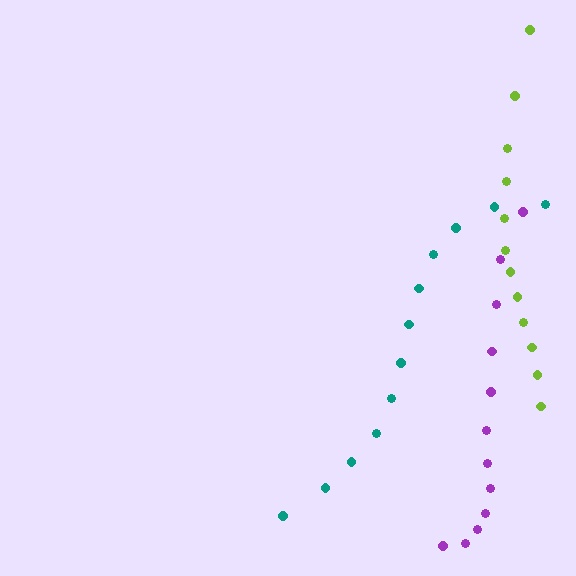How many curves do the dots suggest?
There are 3 distinct paths.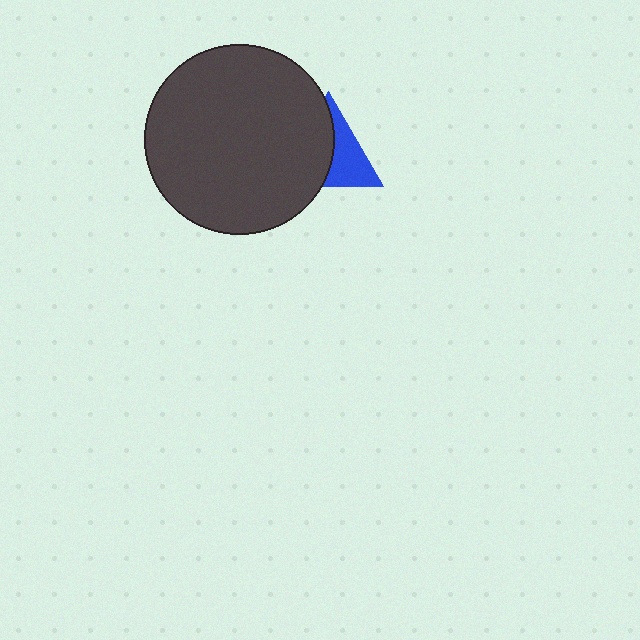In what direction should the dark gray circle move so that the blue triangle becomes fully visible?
The dark gray circle should move left. That is the shortest direction to clear the overlap and leave the blue triangle fully visible.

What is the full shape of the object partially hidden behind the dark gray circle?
The partially hidden object is a blue triangle.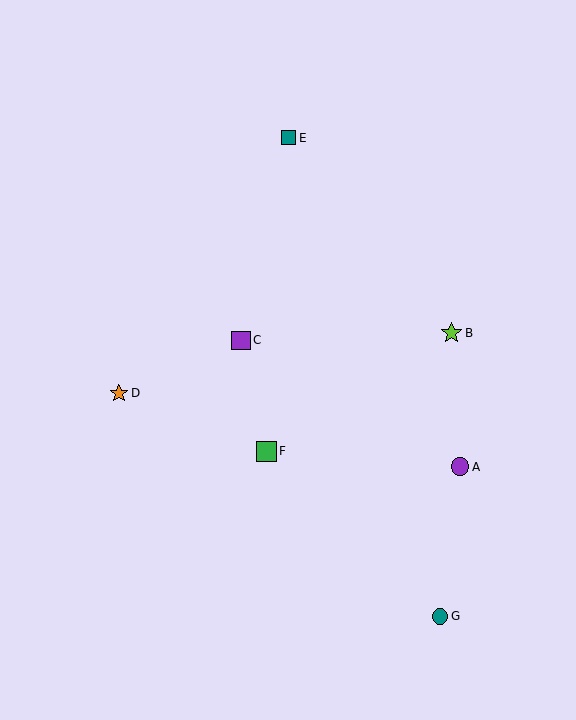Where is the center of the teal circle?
The center of the teal circle is at (440, 616).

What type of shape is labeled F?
Shape F is a green square.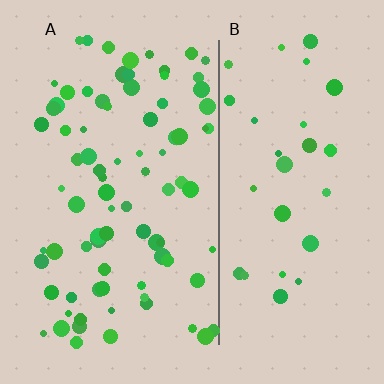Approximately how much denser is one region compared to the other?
Approximately 2.7× — region A over region B.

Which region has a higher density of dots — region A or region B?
A (the left).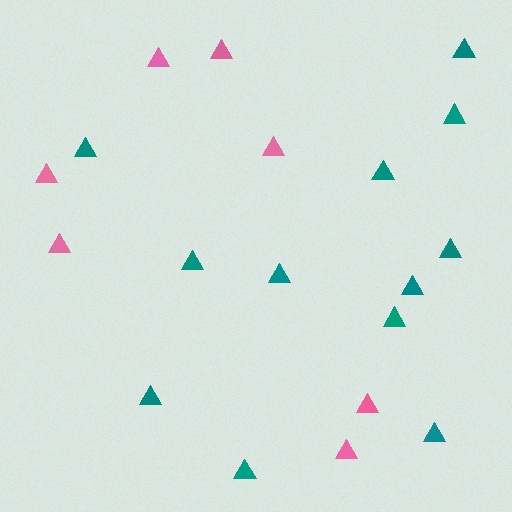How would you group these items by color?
There are 2 groups: one group of teal triangles (12) and one group of pink triangles (7).